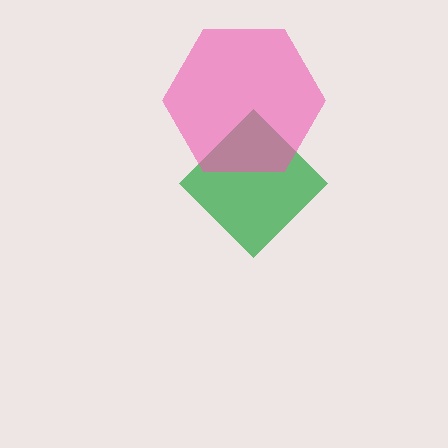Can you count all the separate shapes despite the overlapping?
Yes, there are 2 separate shapes.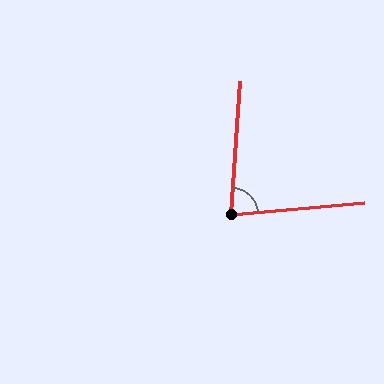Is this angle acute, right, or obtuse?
It is acute.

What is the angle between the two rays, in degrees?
Approximately 81 degrees.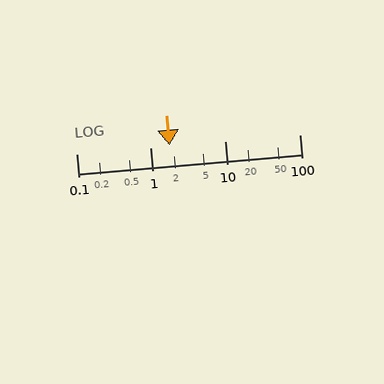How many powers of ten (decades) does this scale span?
The scale spans 3 decades, from 0.1 to 100.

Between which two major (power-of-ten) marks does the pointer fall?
The pointer is between 1 and 10.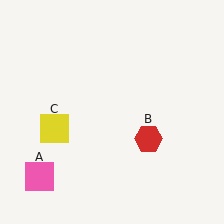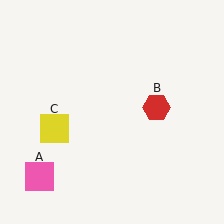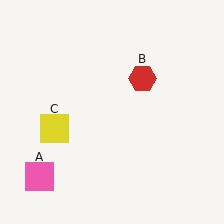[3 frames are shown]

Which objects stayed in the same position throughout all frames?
Pink square (object A) and yellow square (object C) remained stationary.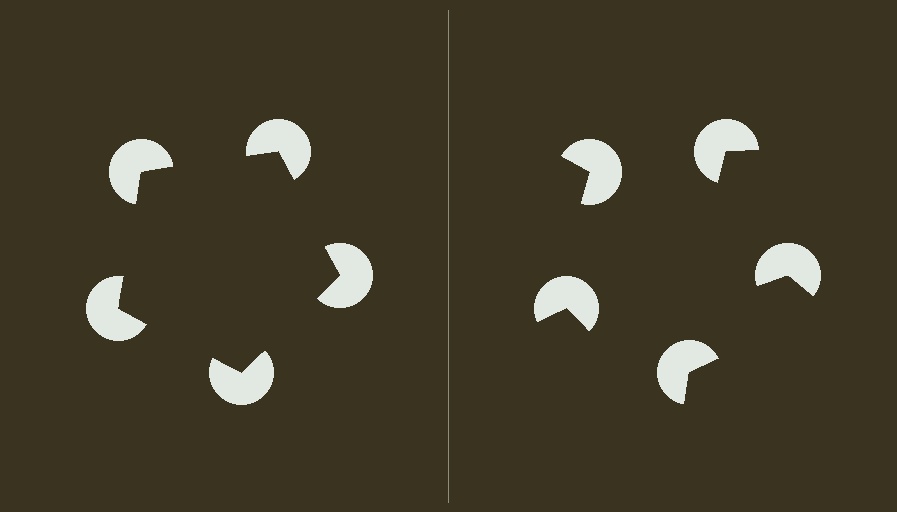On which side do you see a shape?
An illusory pentagon appears on the left side. On the right side the wedge cuts are rotated, so no coherent shape forms.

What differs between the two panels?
The pac-man discs are positioned identically on both sides; only the wedge orientations differ. On the left they align to a pentagon; on the right they are misaligned.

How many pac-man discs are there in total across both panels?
10 — 5 on each side.